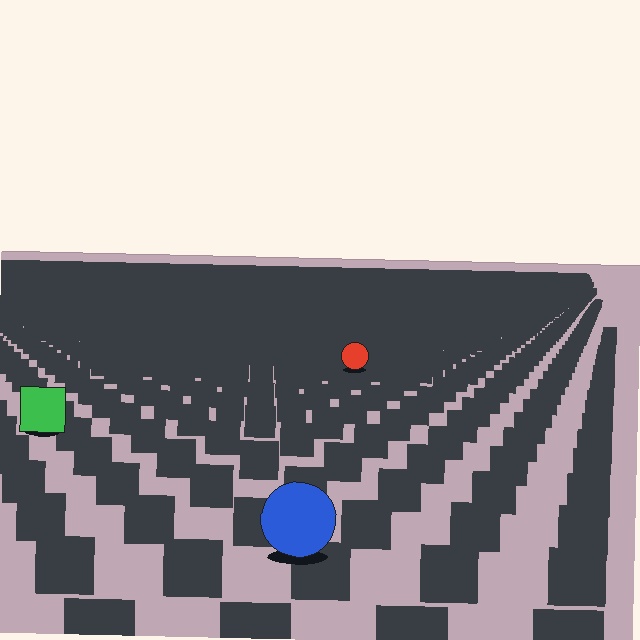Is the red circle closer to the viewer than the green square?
No. The green square is closer — you can tell from the texture gradient: the ground texture is coarser near it.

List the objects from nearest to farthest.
From nearest to farthest: the blue circle, the green square, the red circle.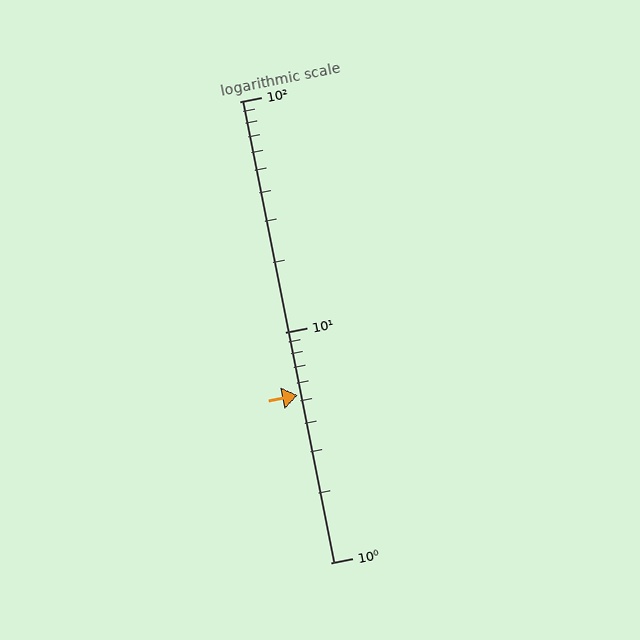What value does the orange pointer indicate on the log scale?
The pointer indicates approximately 5.3.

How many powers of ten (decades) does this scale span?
The scale spans 2 decades, from 1 to 100.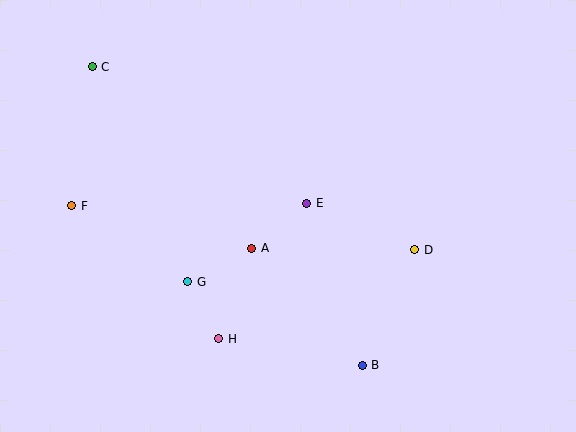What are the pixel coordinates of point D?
Point D is at (415, 250).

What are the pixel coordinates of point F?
Point F is at (72, 206).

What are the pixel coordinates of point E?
Point E is at (307, 203).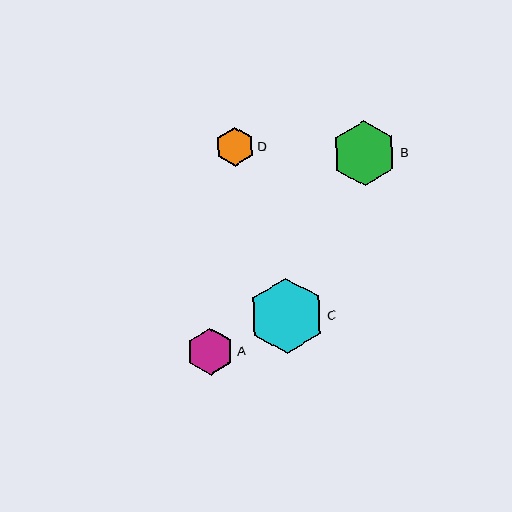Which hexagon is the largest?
Hexagon C is the largest with a size of approximately 75 pixels.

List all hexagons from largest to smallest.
From largest to smallest: C, B, A, D.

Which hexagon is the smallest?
Hexagon D is the smallest with a size of approximately 39 pixels.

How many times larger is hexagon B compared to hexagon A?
Hexagon B is approximately 1.4 times the size of hexagon A.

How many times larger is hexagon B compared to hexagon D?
Hexagon B is approximately 1.7 times the size of hexagon D.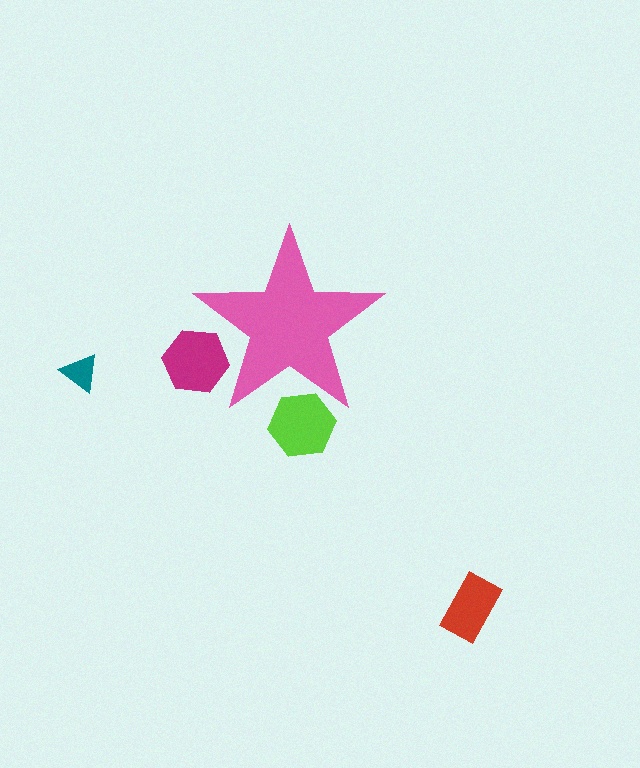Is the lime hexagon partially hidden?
Yes, the lime hexagon is partially hidden behind the pink star.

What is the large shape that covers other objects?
A pink star.